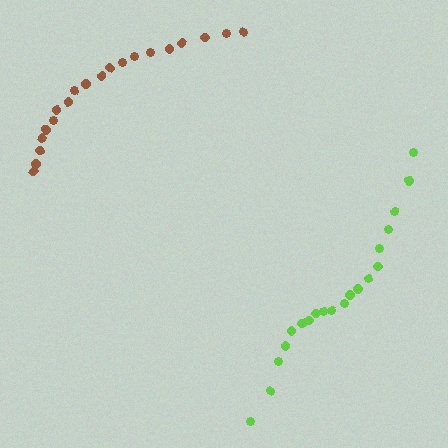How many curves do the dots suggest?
There are 2 distinct paths.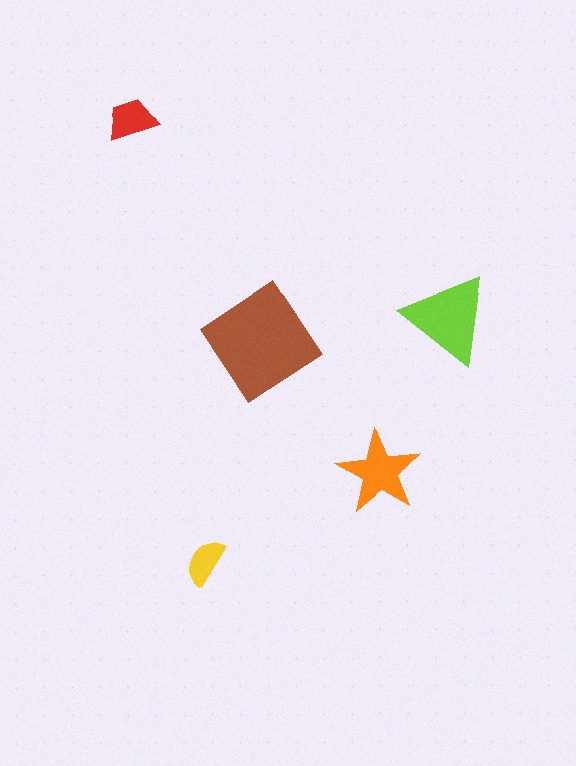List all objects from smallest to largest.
The yellow semicircle, the red trapezoid, the orange star, the lime triangle, the brown diamond.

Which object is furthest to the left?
The red trapezoid is leftmost.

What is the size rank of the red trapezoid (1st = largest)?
4th.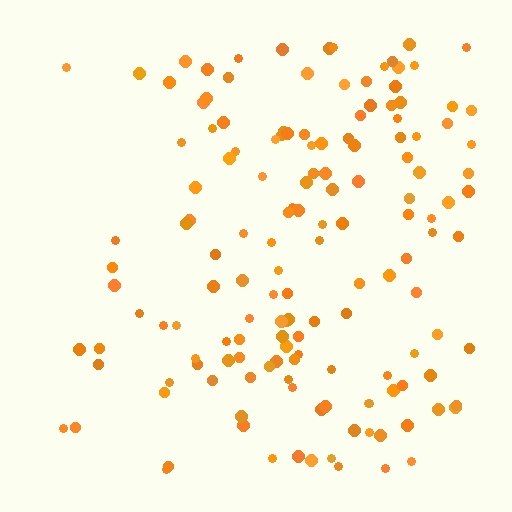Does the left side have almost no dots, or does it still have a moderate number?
Still a moderate number, just noticeably fewer than the right.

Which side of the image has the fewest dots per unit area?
The left.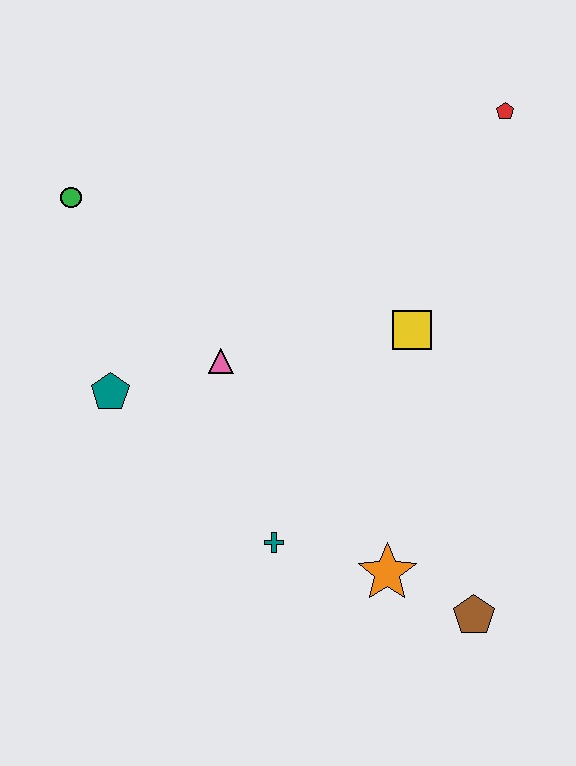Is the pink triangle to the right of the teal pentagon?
Yes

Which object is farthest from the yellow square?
The green circle is farthest from the yellow square.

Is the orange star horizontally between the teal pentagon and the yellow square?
Yes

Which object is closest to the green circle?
The teal pentagon is closest to the green circle.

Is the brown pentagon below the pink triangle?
Yes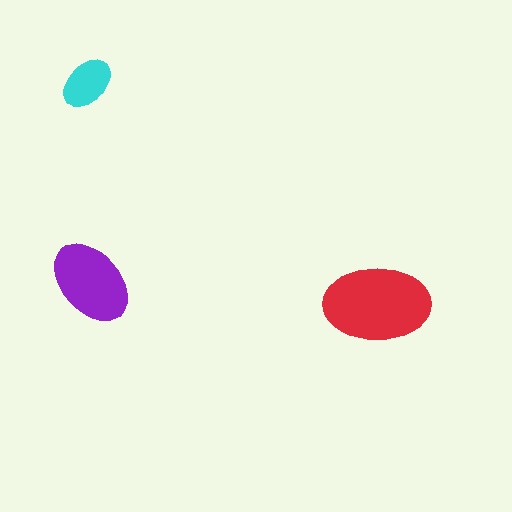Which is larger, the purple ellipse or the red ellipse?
The red one.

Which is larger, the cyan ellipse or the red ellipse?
The red one.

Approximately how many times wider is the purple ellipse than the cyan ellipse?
About 1.5 times wider.